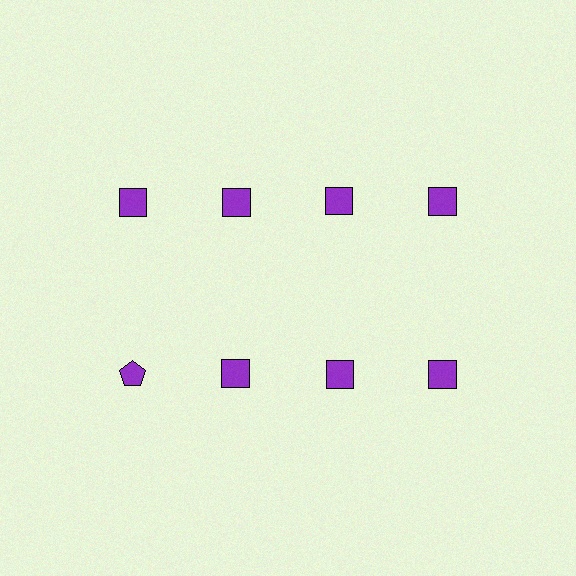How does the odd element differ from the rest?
It has a different shape: pentagon instead of square.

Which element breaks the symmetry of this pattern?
The purple pentagon in the second row, leftmost column breaks the symmetry. All other shapes are purple squares.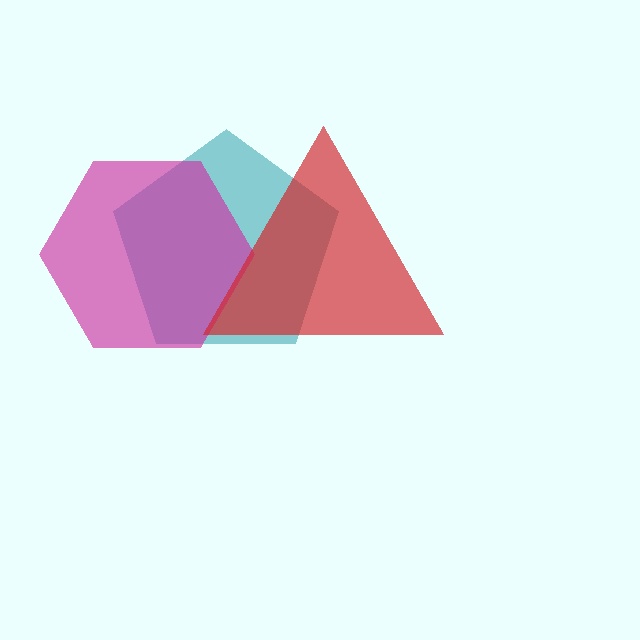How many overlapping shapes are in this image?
There are 3 overlapping shapes in the image.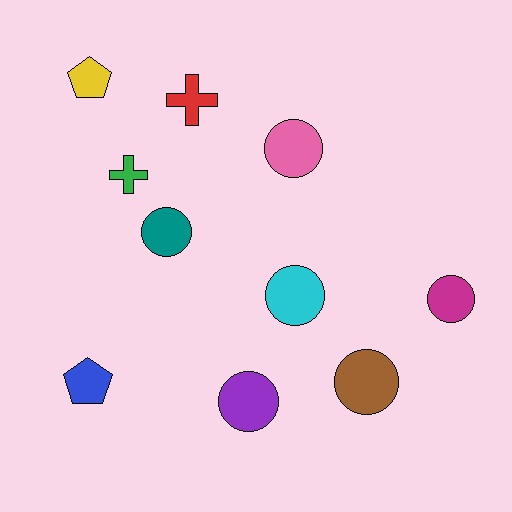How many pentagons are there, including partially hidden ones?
There are 2 pentagons.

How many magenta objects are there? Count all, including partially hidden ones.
There is 1 magenta object.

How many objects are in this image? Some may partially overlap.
There are 10 objects.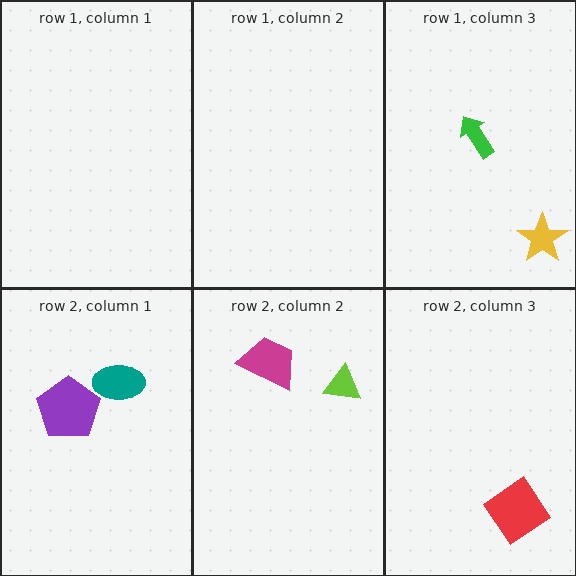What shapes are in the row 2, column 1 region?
The purple pentagon, the teal ellipse.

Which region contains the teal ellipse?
The row 2, column 1 region.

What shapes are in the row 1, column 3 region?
The green arrow, the yellow star.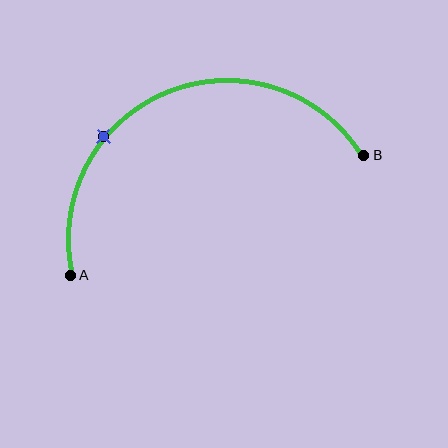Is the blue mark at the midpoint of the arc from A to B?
No. The blue mark lies on the arc but is closer to endpoint A. The arc midpoint would be at the point on the curve equidistant along the arc from both A and B.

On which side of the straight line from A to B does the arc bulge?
The arc bulges above the straight line connecting A and B.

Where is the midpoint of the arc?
The arc midpoint is the point on the curve farthest from the straight line joining A and B. It sits above that line.